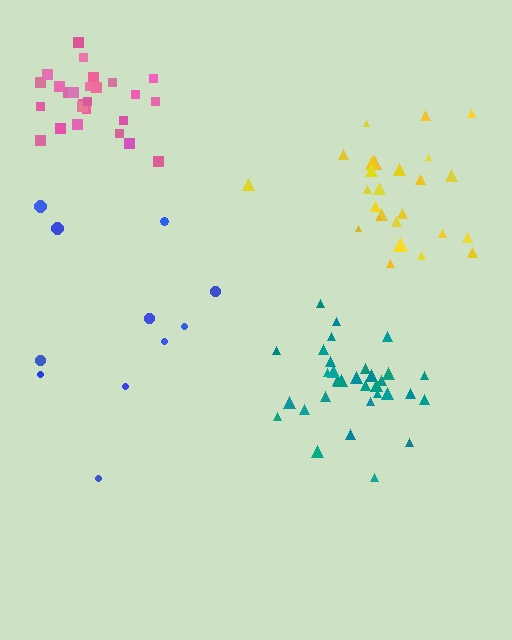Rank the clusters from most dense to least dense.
teal, pink, yellow, blue.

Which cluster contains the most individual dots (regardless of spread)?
Teal (33).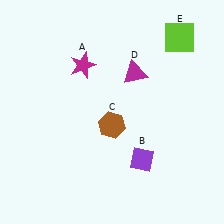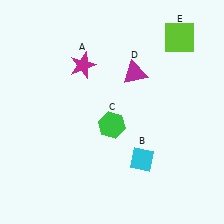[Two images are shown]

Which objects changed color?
B changed from purple to cyan. C changed from brown to green.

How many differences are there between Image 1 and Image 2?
There are 2 differences between the two images.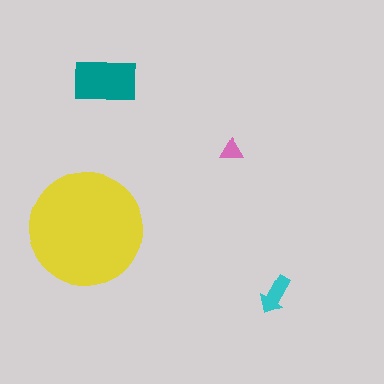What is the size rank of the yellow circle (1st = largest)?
1st.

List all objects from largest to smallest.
The yellow circle, the teal rectangle, the cyan arrow, the pink triangle.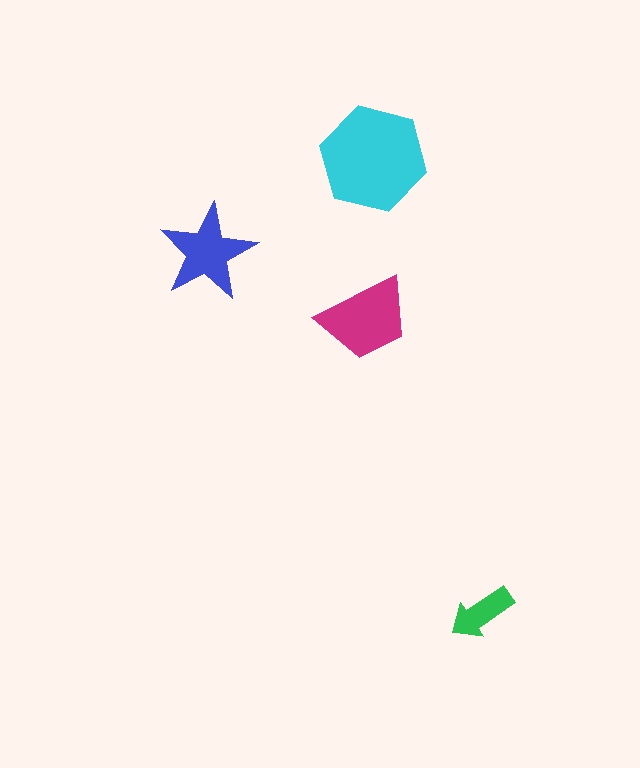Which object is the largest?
The cyan hexagon.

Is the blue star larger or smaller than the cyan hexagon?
Smaller.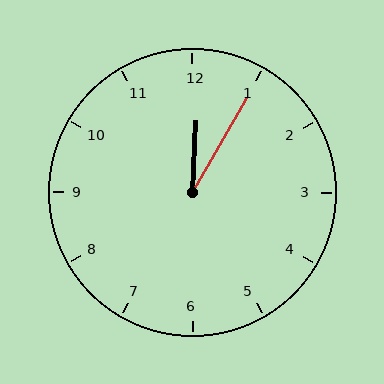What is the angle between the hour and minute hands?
Approximately 28 degrees.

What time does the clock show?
12:05.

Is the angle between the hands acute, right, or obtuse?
It is acute.